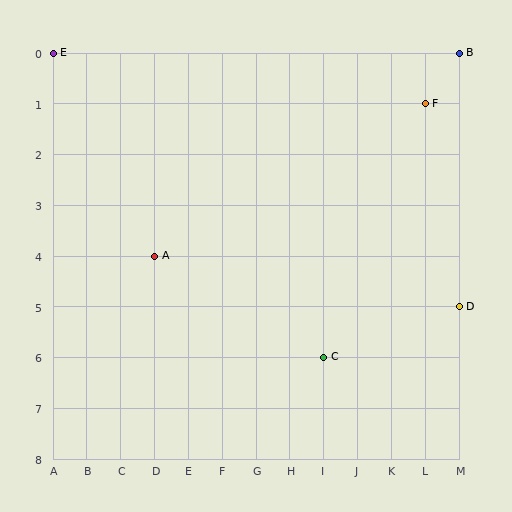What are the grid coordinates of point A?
Point A is at grid coordinates (D, 4).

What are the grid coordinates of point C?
Point C is at grid coordinates (I, 6).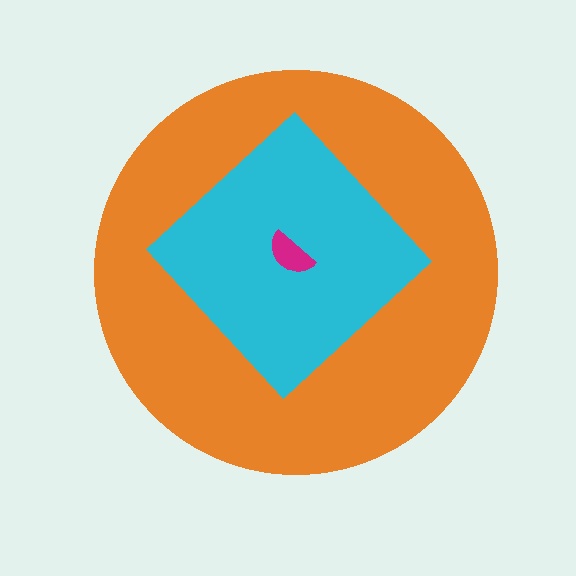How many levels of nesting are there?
3.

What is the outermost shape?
The orange circle.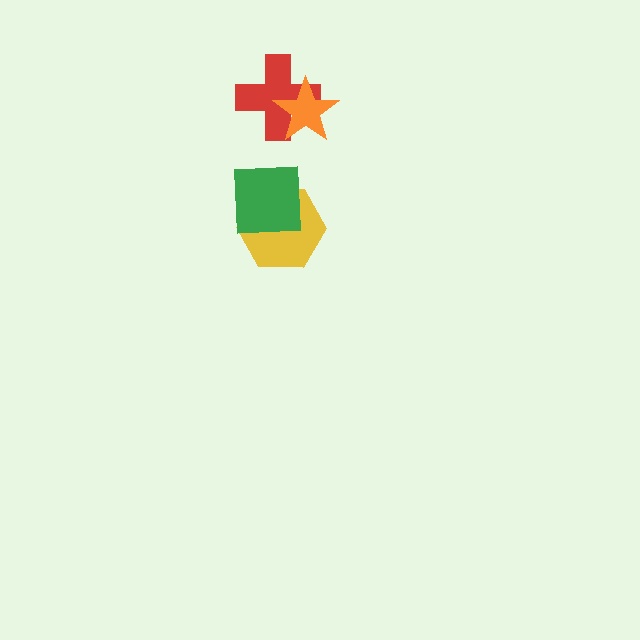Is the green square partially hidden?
No, no other shape covers it.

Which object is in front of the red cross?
The orange star is in front of the red cross.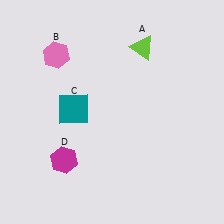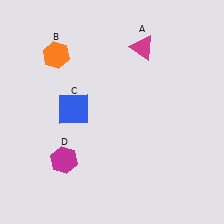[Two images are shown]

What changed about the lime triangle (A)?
In Image 1, A is lime. In Image 2, it changed to magenta.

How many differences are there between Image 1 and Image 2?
There are 3 differences between the two images.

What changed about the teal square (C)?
In Image 1, C is teal. In Image 2, it changed to blue.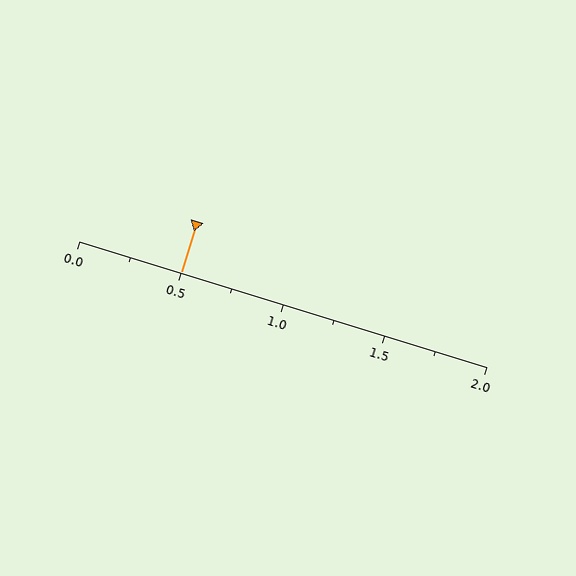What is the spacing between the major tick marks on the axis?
The major ticks are spaced 0.5 apart.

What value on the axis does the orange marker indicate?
The marker indicates approximately 0.5.